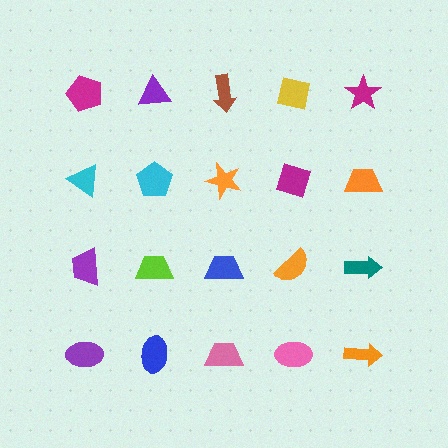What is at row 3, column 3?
A blue trapezoid.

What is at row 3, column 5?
A teal arrow.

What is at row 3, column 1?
A purple trapezoid.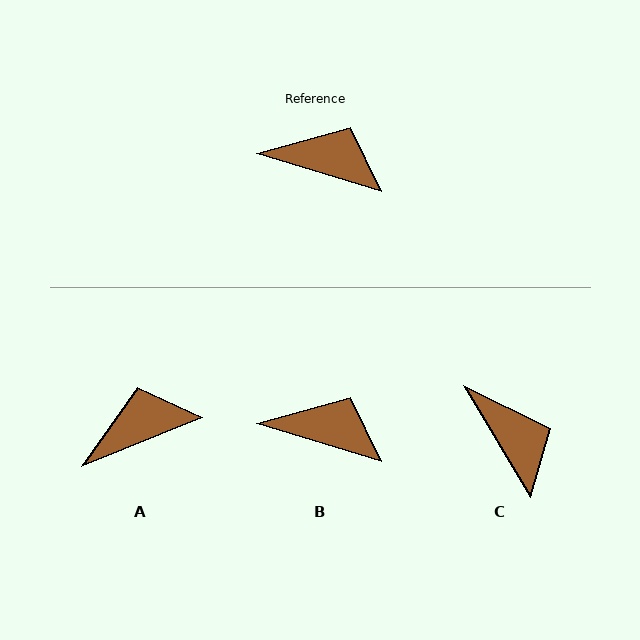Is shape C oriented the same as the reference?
No, it is off by about 42 degrees.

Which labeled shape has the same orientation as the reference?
B.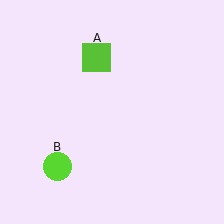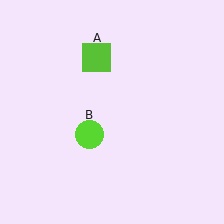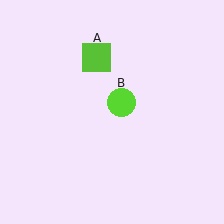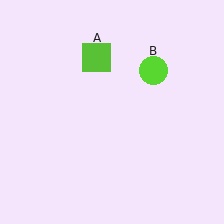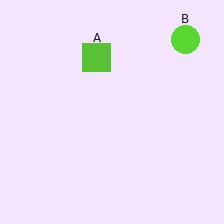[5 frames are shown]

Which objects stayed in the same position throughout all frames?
Lime square (object A) remained stationary.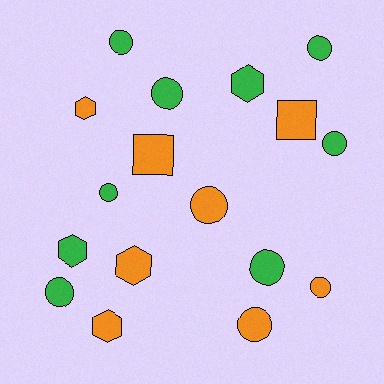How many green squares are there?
There are no green squares.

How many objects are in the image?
There are 17 objects.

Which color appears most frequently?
Green, with 9 objects.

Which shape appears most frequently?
Circle, with 10 objects.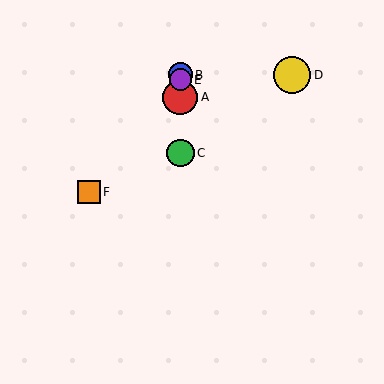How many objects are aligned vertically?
4 objects (A, B, C, E) are aligned vertically.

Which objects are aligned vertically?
Objects A, B, C, E are aligned vertically.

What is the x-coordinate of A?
Object A is at x≈180.